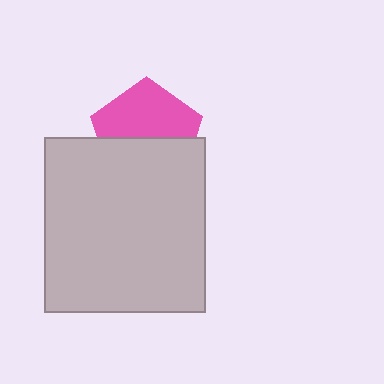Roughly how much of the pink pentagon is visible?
About half of it is visible (roughly 54%).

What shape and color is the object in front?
The object in front is a light gray rectangle.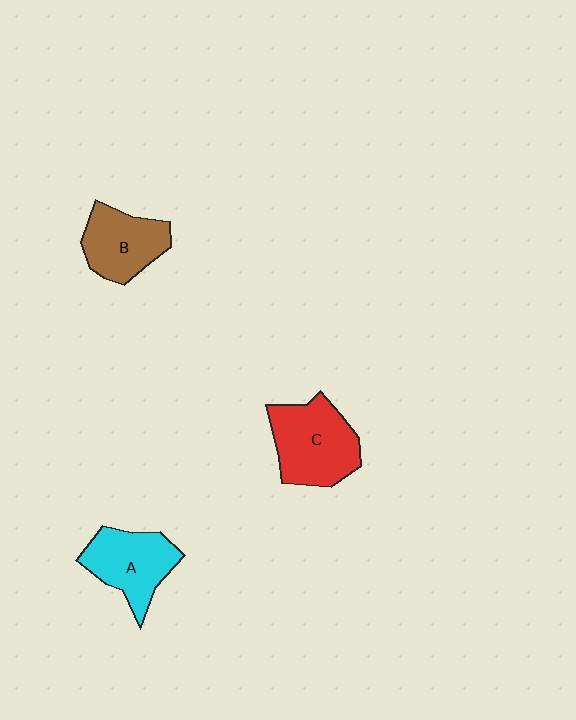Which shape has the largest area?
Shape C (red).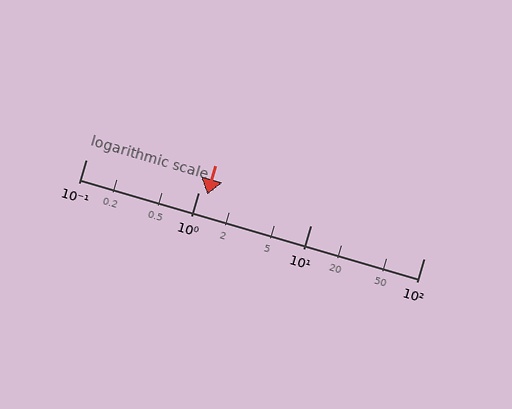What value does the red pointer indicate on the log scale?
The pointer indicates approximately 1.2.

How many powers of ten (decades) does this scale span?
The scale spans 3 decades, from 0.1 to 100.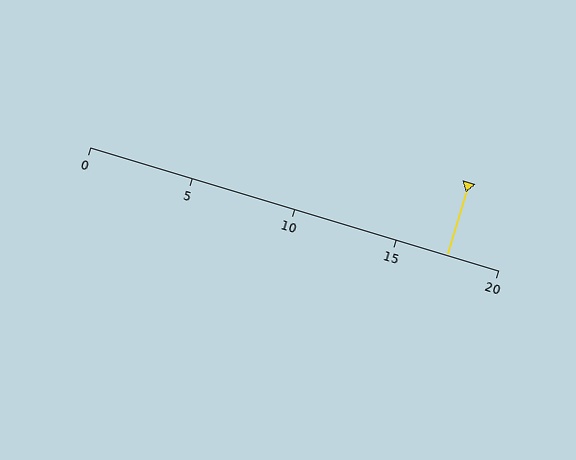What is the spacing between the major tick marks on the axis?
The major ticks are spaced 5 apart.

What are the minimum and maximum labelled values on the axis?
The axis runs from 0 to 20.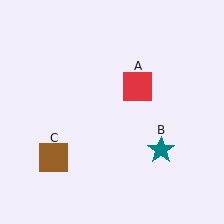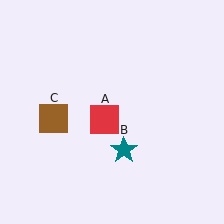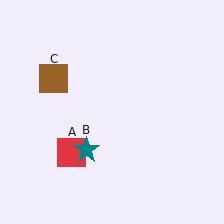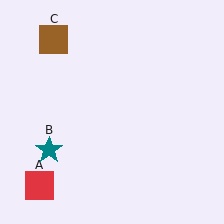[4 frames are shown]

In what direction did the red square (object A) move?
The red square (object A) moved down and to the left.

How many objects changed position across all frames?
3 objects changed position: red square (object A), teal star (object B), brown square (object C).